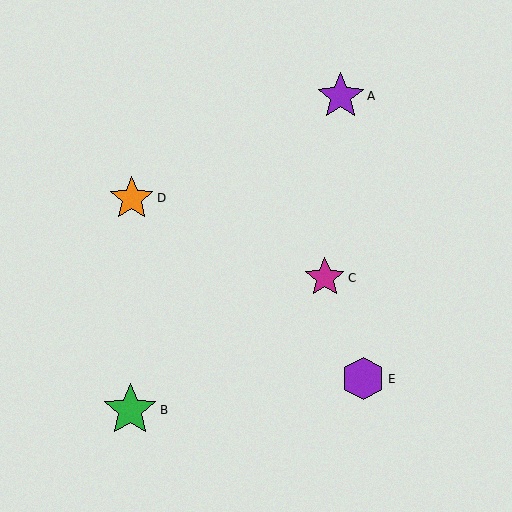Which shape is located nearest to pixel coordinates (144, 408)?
The green star (labeled B) at (130, 410) is nearest to that location.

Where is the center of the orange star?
The center of the orange star is at (132, 198).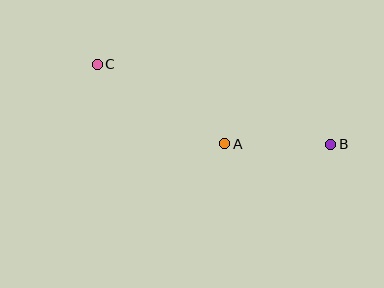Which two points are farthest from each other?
Points B and C are farthest from each other.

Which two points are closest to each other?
Points A and B are closest to each other.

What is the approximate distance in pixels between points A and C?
The distance between A and C is approximately 150 pixels.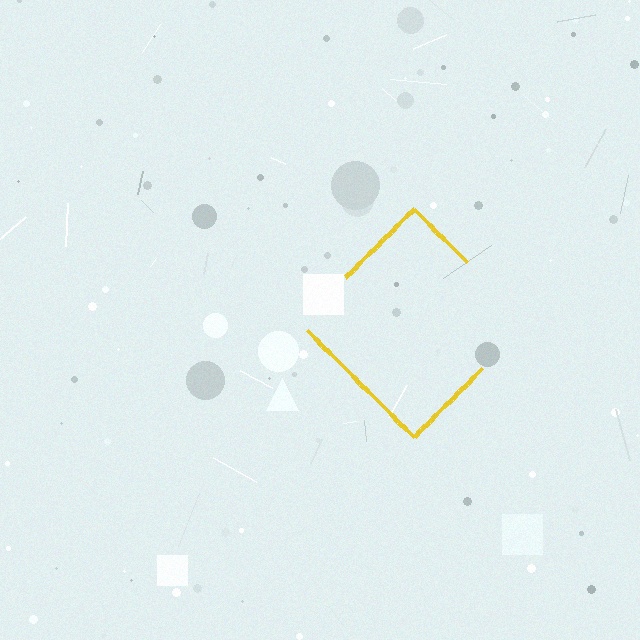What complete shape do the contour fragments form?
The contour fragments form a diamond.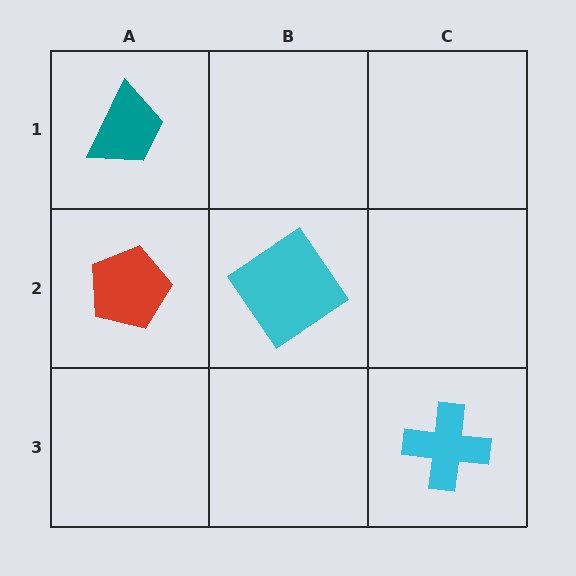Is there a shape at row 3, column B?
No, that cell is empty.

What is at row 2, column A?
A red pentagon.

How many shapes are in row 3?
1 shape.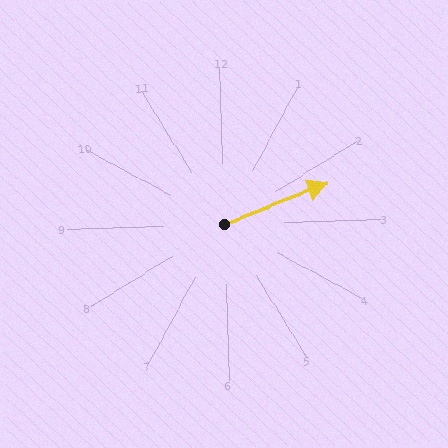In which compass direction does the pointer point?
East.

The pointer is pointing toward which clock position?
Roughly 2 o'clock.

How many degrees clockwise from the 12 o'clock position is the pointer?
Approximately 70 degrees.